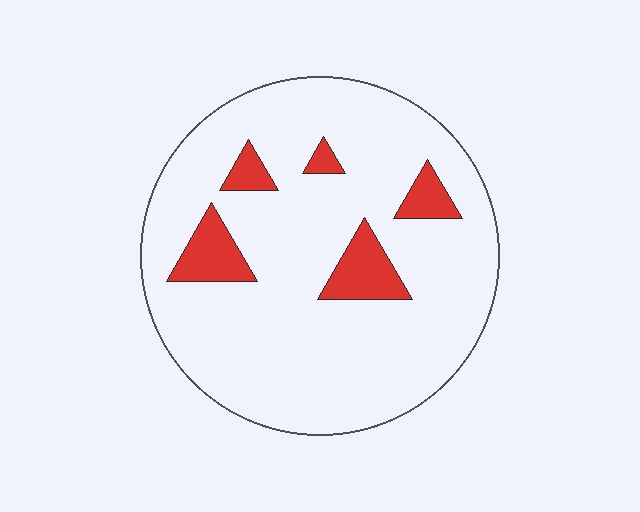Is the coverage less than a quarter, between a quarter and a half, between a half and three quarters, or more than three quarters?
Less than a quarter.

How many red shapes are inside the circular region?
5.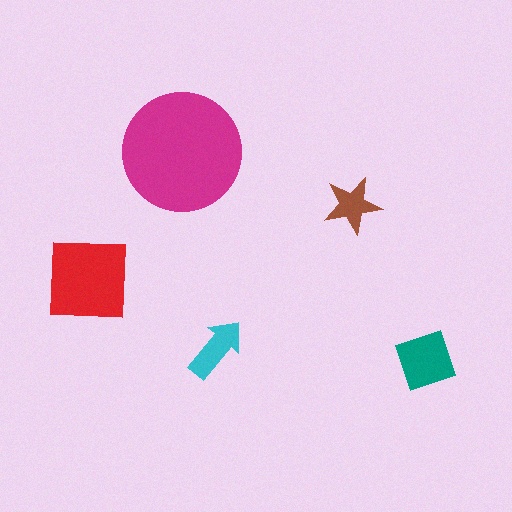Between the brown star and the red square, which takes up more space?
The red square.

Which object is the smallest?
The brown star.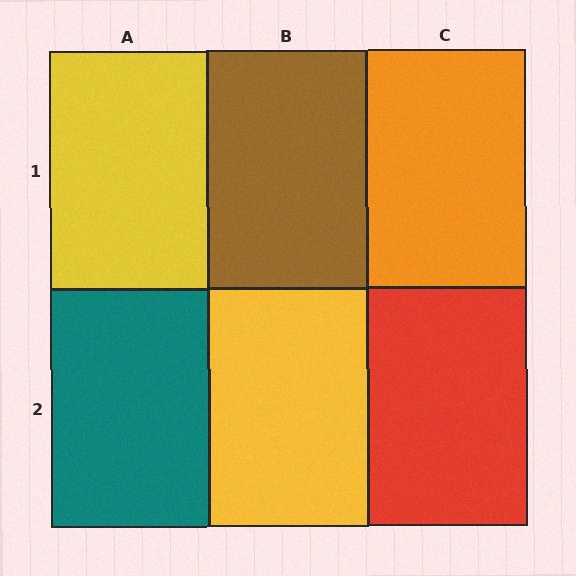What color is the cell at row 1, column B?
Brown.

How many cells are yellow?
2 cells are yellow.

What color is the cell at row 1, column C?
Orange.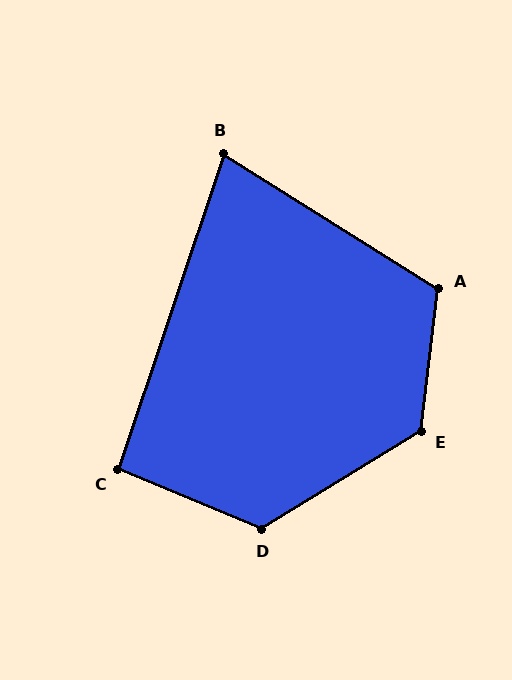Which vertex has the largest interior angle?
E, at approximately 128 degrees.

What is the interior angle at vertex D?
Approximately 126 degrees (obtuse).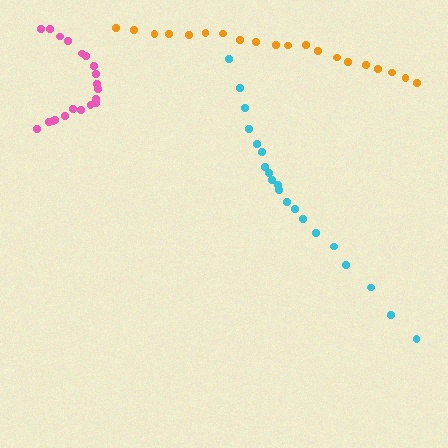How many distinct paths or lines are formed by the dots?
There are 3 distinct paths.